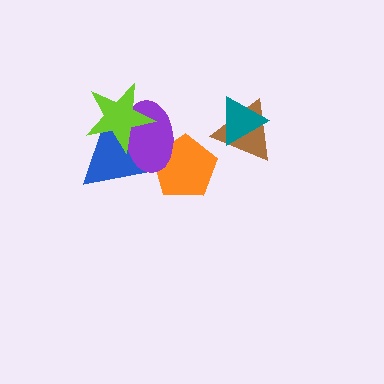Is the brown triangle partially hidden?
Yes, it is partially covered by another shape.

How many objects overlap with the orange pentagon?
1 object overlaps with the orange pentagon.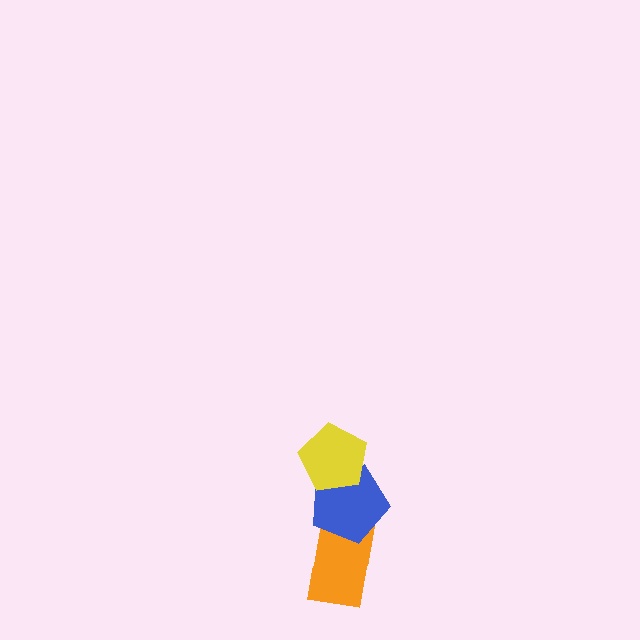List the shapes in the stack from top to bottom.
From top to bottom: the yellow pentagon, the blue pentagon, the orange rectangle.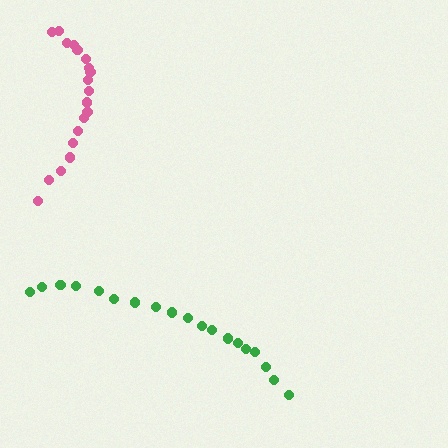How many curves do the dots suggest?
There are 2 distinct paths.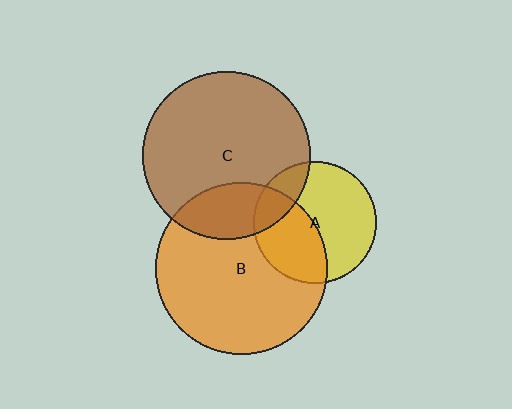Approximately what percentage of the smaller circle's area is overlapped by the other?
Approximately 40%.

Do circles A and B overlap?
Yes.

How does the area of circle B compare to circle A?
Approximately 2.0 times.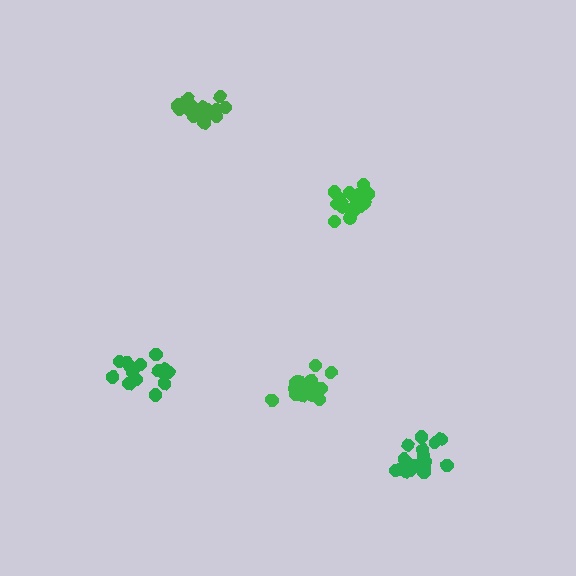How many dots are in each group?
Group 1: 19 dots, Group 2: 15 dots, Group 3: 19 dots, Group 4: 18 dots, Group 5: 18 dots (89 total).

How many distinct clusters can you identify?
There are 5 distinct clusters.